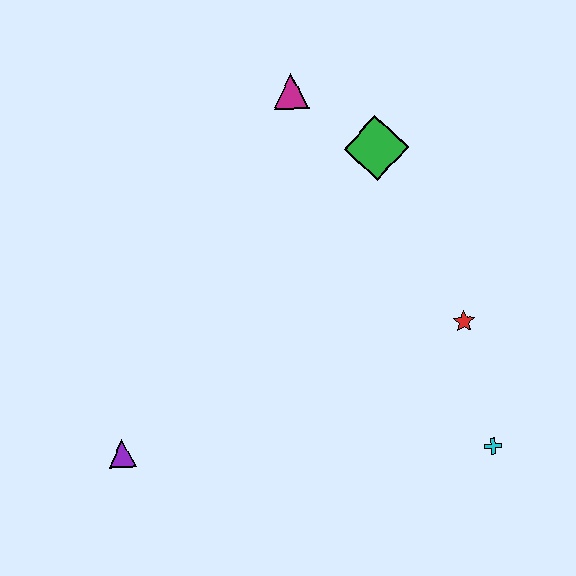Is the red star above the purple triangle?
Yes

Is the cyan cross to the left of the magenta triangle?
No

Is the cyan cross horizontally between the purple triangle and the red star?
No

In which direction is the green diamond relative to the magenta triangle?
The green diamond is to the right of the magenta triangle.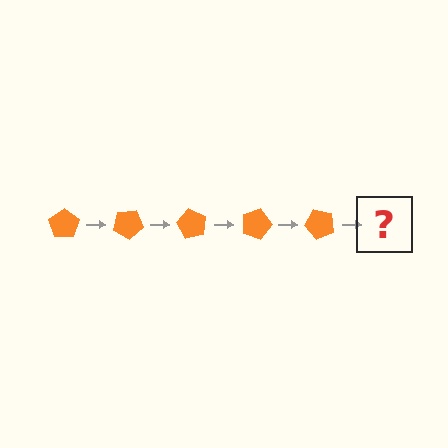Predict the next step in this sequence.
The next step is an orange pentagon rotated 150 degrees.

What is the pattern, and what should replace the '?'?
The pattern is that the pentagon rotates 30 degrees each step. The '?' should be an orange pentagon rotated 150 degrees.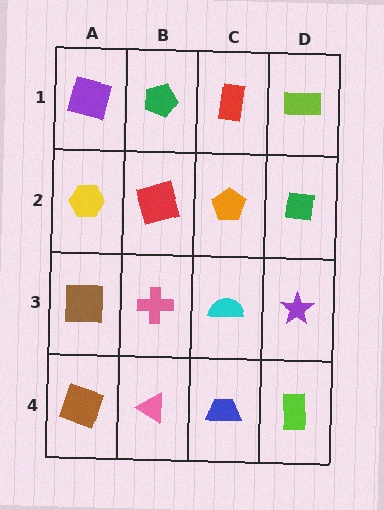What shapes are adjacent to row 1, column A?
A yellow hexagon (row 2, column A), a green pentagon (row 1, column B).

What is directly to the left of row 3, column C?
A pink cross.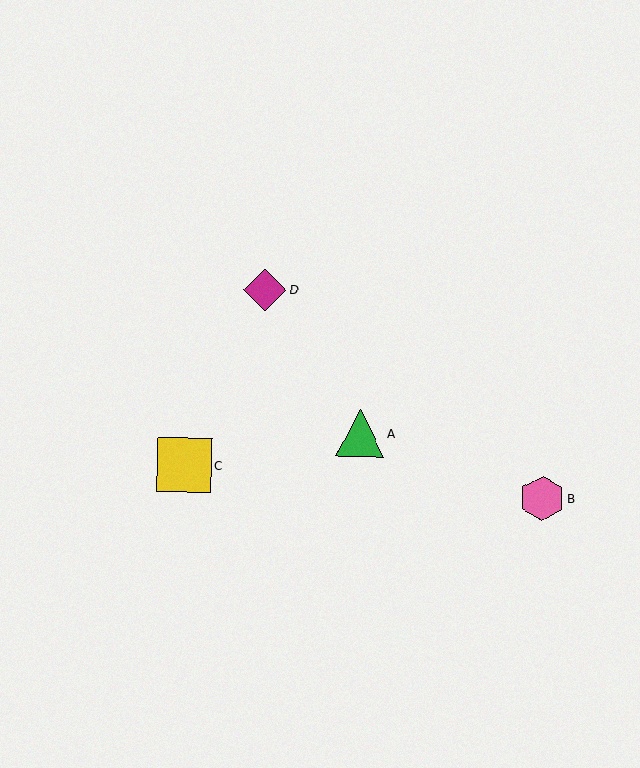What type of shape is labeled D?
Shape D is a magenta diamond.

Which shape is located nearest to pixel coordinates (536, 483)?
The pink hexagon (labeled B) at (542, 498) is nearest to that location.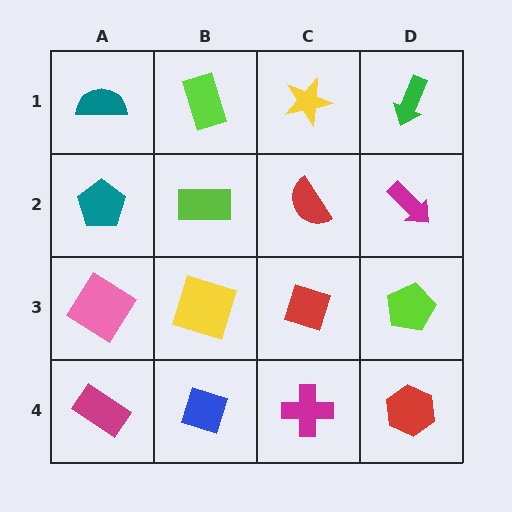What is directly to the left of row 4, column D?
A magenta cross.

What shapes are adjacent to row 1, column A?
A teal pentagon (row 2, column A), a lime rectangle (row 1, column B).